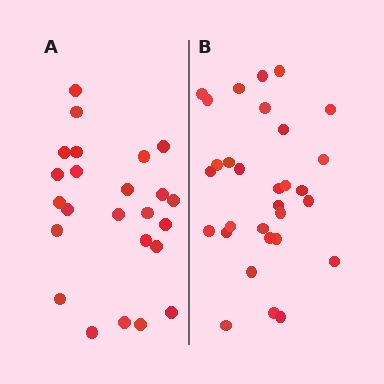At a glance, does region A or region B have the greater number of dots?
Region B (the right region) has more dots.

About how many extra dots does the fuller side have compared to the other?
Region B has about 6 more dots than region A.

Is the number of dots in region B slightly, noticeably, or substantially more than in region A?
Region B has noticeably more, but not dramatically so. The ratio is roughly 1.2 to 1.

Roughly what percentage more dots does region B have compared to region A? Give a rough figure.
About 25% more.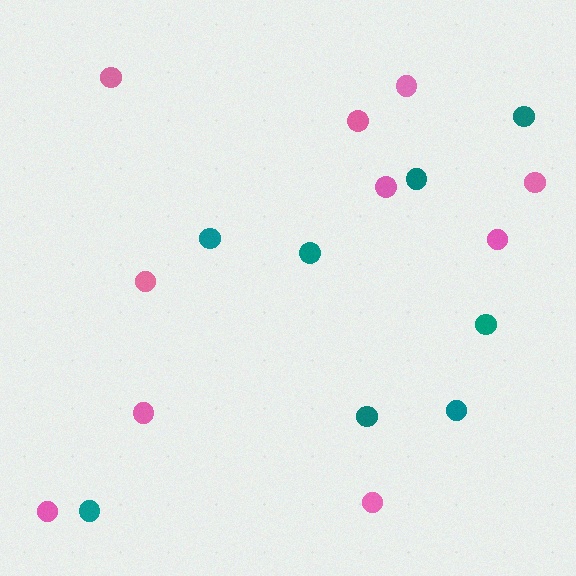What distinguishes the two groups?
There are 2 groups: one group of teal circles (8) and one group of pink circles (10).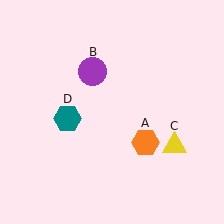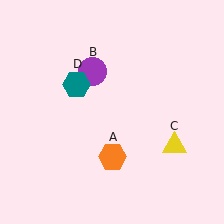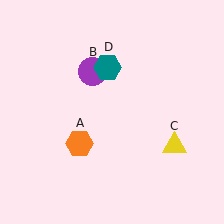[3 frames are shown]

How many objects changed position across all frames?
2 objects changed position: orange hexagon (object A), teal hexagon (object D).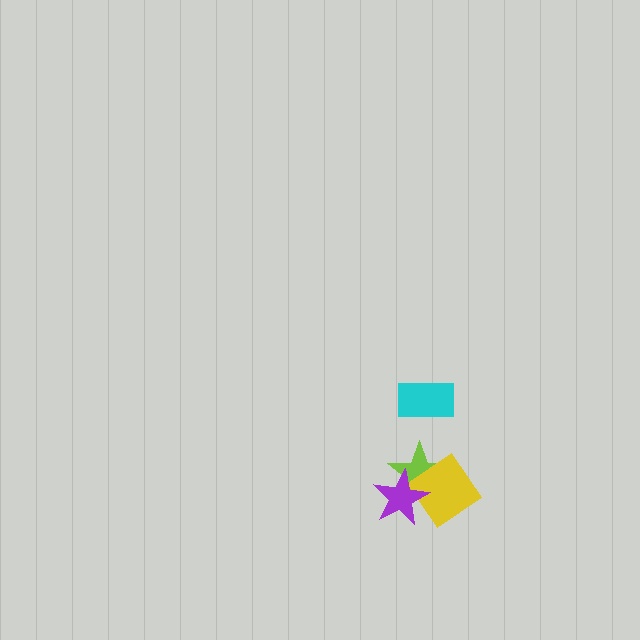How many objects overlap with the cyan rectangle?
0 objects overlap with the cyan rectangle.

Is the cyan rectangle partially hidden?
No, no other shape covers it.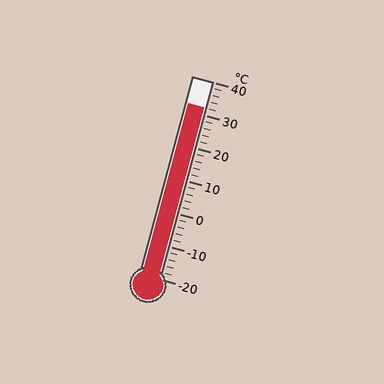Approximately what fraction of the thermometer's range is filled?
The thermometer is filled to approximately 85% of its range.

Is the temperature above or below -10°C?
The temperature is above -10°C.